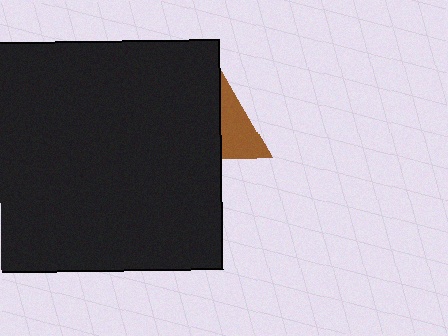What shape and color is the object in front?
The object in front is a black square.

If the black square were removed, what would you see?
You would see the complete brown triangle.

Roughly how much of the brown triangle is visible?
A small part of it is visible (roughly 35%).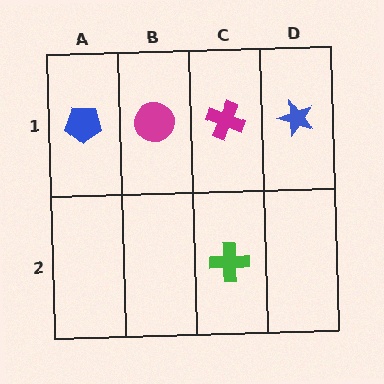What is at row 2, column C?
A green cross.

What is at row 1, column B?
A magenta circle.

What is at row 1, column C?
A magenta cross.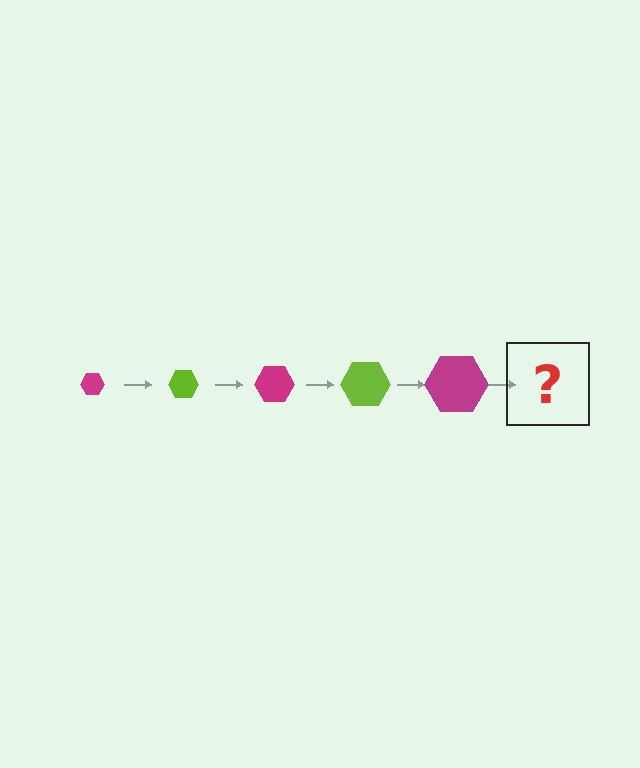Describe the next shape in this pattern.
It should be a lime hexagon, larger than the previous one.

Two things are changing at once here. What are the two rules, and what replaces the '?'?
The two rules are that the hexagon grows larger each step and the color cycles through magenta and lime. The '?' should be a lime hexagon, larger than the previous one.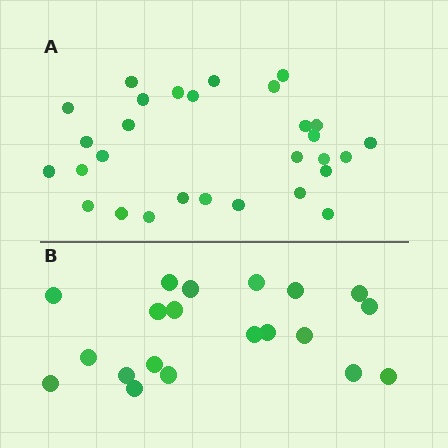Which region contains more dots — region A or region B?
Region A (the top region) has more dots.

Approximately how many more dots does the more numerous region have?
Region A has roughly 8 or so more dots than region B.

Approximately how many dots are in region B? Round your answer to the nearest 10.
About 20 dots.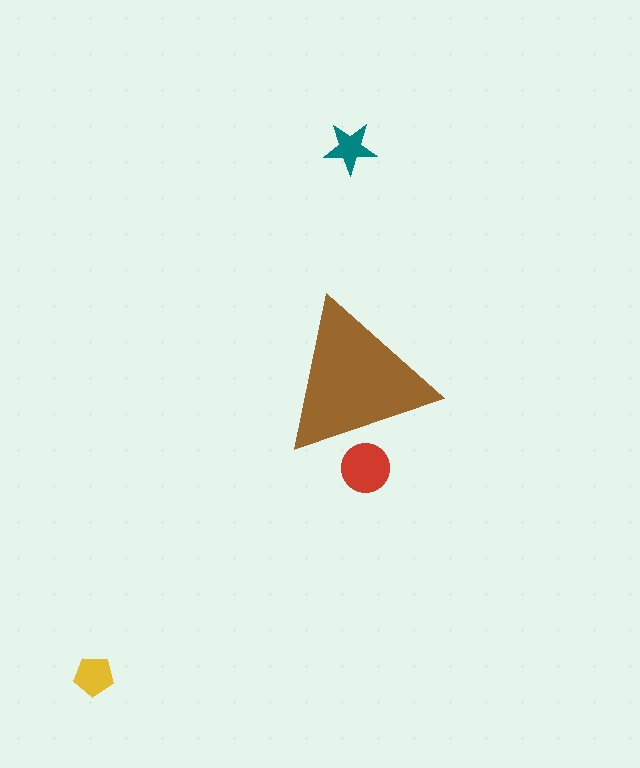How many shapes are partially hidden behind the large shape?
1 shape is partially hidden.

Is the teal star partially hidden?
No, the teal star is fully visible.